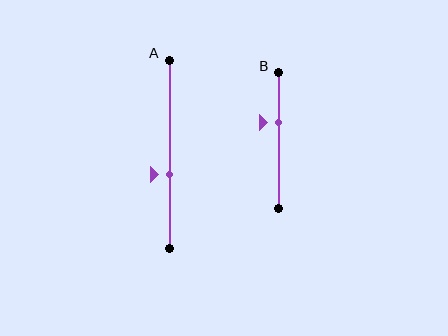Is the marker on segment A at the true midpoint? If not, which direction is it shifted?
No, the marker on segment A is shifted downward by about 11% of the segment length.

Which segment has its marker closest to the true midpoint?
Segment A has its marker closest to the true midpoint.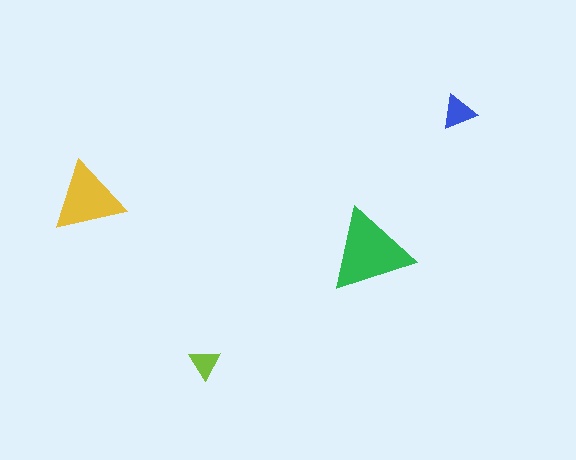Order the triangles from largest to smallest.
the green one, the yellow one, the blue one, the lime one.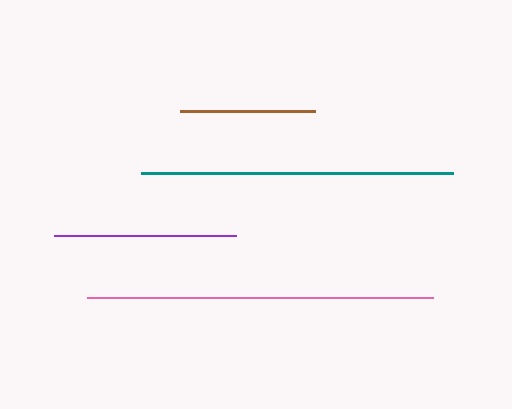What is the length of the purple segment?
The purple segment is approximately 182 pixels long.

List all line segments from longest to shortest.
From longest to shortest: pink, teal, purple, brown.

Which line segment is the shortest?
The brown line is the shortest at approximately 135 pixels.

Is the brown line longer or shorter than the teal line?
The teal line is longer than the brown line.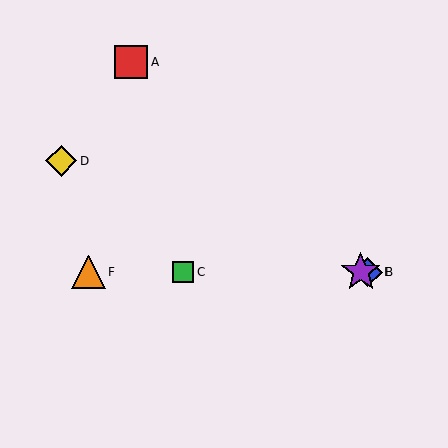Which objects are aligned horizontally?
Objects B, C, E, F are aligned horizontally.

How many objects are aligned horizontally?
4 objects (B, C, E, F) are aligned horizontally.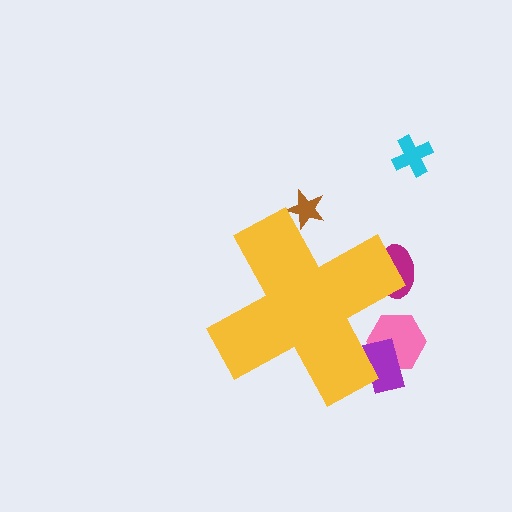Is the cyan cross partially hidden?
No, the cyan cross is fully visible.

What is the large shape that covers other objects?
A yellow cross.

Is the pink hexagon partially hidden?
Yes, the pink hexagon is partially hidden behind the yellow cross.